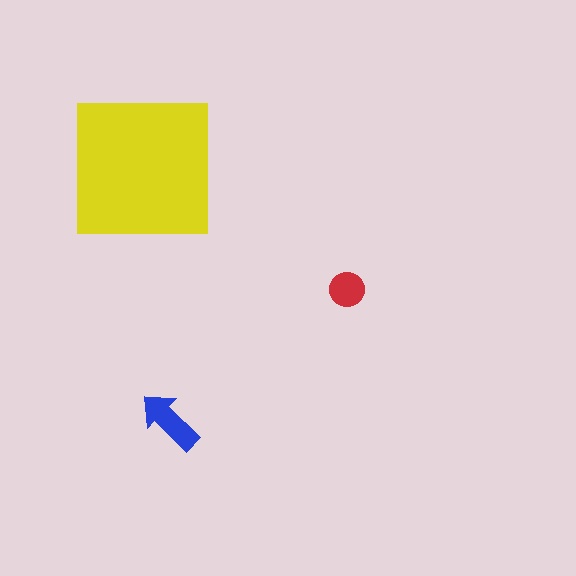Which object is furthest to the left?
The yellow square is leftmost.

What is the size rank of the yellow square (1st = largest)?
1st.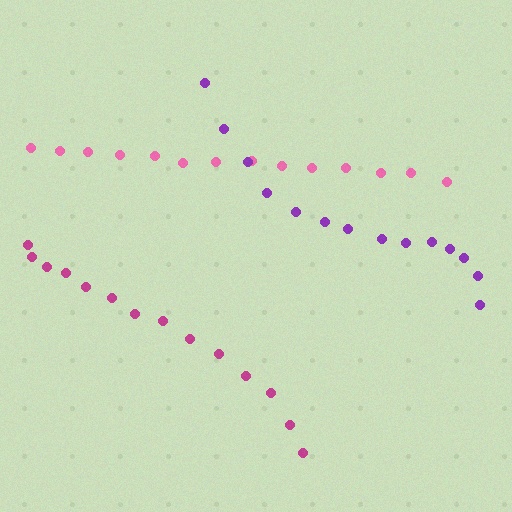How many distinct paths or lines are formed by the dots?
There are 3 distinct paths.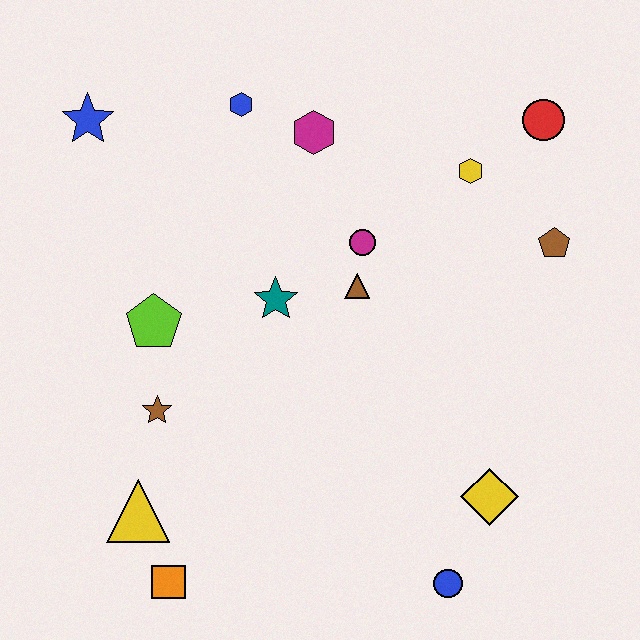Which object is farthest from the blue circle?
The blue star is farthest from the blue circle.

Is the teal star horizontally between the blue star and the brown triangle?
Yes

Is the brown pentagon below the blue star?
Yes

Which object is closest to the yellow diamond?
The blue circle is closest to the yellow diamond.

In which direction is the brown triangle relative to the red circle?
The brown triangle is to the left of the red circle.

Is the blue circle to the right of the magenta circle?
Yes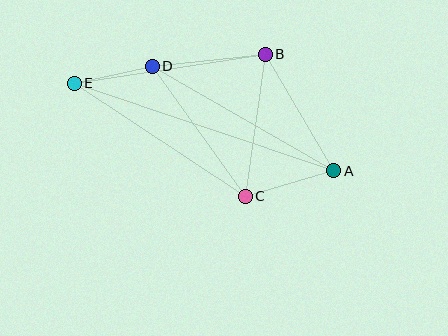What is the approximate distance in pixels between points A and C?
The distance between A and C is approximately 92 pixels.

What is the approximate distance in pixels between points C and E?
The distance between C and E is approximately 205 pixels.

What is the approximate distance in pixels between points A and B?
The distance between A and B is approximately 135 pixels.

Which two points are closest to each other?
Points D and E are closest to each other.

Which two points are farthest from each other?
Points A and E are farthest from each other.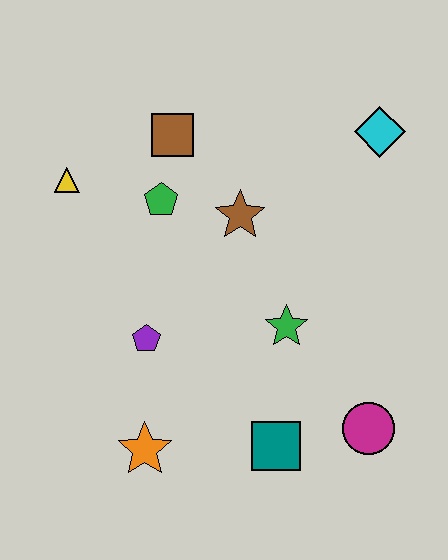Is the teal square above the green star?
No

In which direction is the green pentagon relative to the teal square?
The green pentagon is above the teal square.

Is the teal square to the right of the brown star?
Yes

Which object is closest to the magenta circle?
The teal square is closest to the magenta circle.